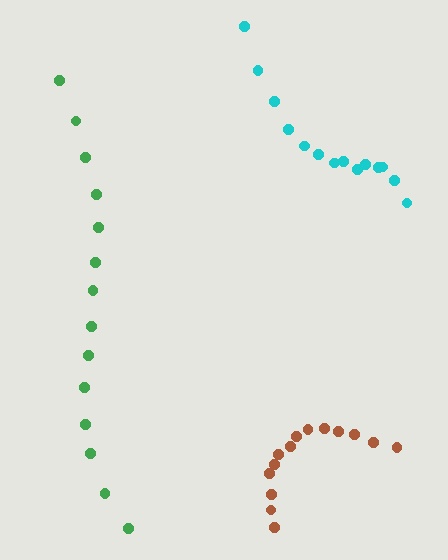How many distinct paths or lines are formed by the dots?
There are 3 distinct paths.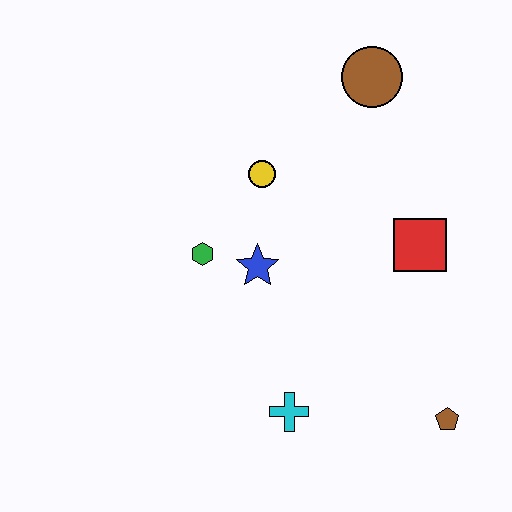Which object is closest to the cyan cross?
The blue star is closest to the cyan cross.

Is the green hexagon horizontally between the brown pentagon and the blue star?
No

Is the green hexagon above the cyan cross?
Yes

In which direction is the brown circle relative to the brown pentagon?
The brown circle is above the brown pentagon.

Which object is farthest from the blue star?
The brown pentagon is farthest from the blue star.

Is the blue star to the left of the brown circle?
Yes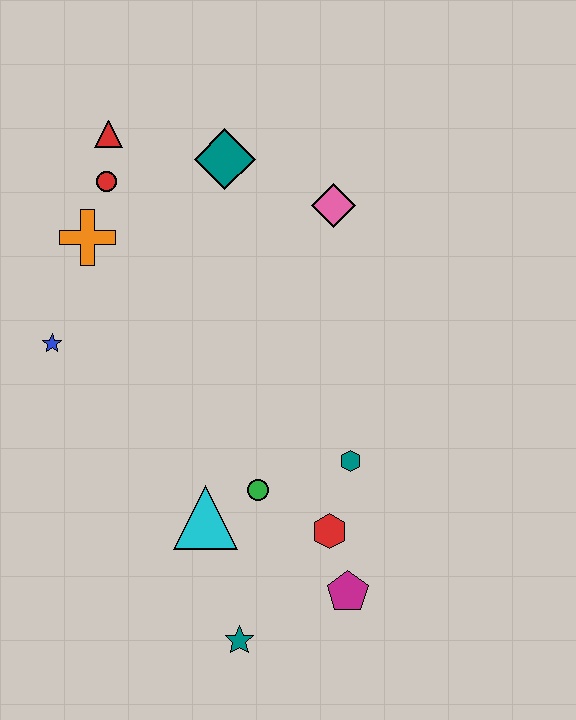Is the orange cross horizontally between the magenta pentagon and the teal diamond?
No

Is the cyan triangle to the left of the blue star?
No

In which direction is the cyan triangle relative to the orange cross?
The cyan triangle is below the orange cross.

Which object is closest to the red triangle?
The red circle is closest to the red triangle.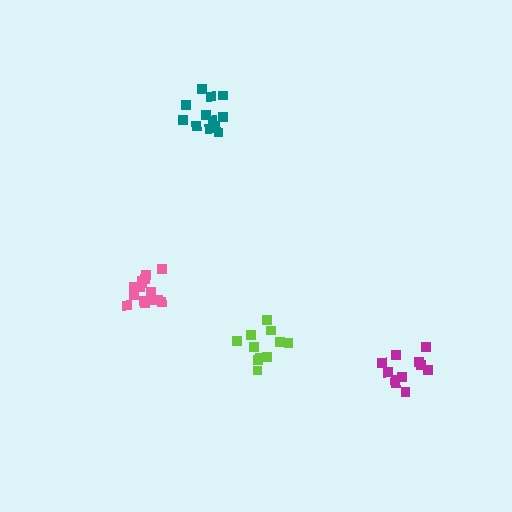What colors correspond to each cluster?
The clusters are colored: pink, lime, magenta, teal.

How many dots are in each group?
Group 1: 15 dots, Group 2: 11 dots, Group 3: 11 dots, Group 4: 12 dots (49 total).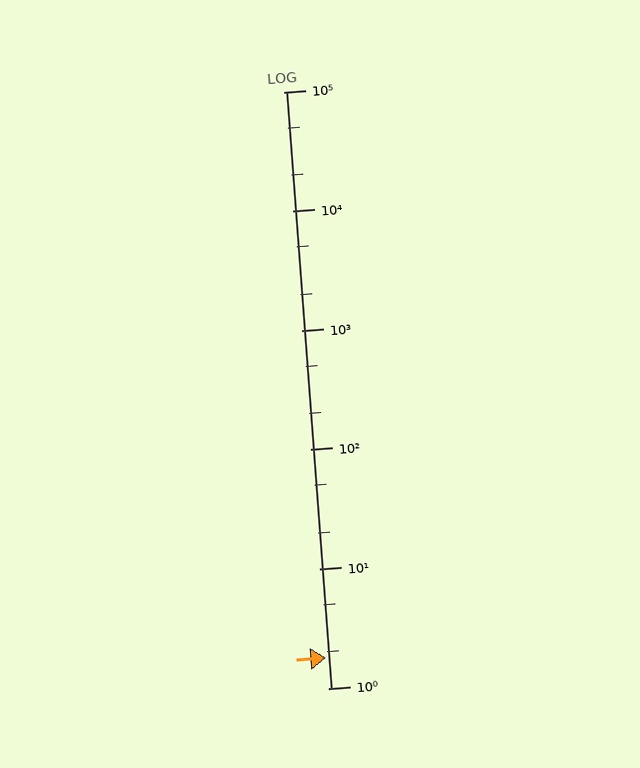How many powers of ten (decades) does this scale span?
The scale spans 5 decades, from 1 to 100000.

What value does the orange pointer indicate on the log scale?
The pointer indicates approximately 1.8.